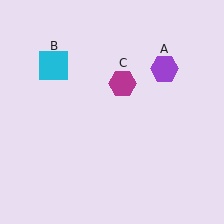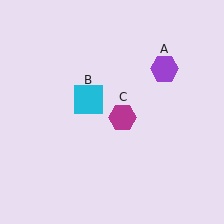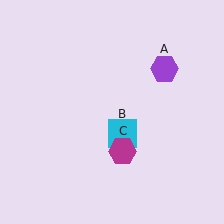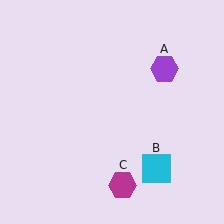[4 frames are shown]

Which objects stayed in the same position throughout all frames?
Purple hexagon (object A) remained stationary.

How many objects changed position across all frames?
2 objects changed position: cyan square (object B), magenta hexagon (object C).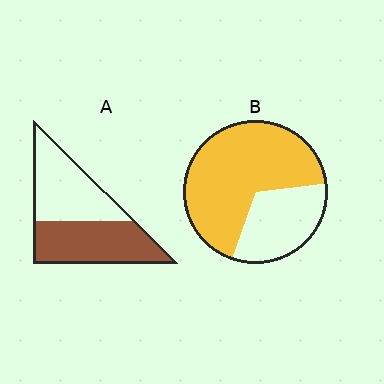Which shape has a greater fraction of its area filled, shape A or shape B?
Shape B.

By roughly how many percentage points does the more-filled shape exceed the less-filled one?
By roughly 15 percentage points (B over A).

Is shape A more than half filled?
Roughly half.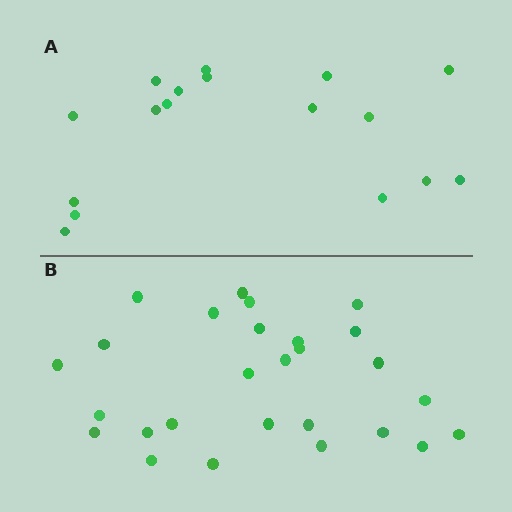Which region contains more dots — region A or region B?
Region B (the bottom region) has more dots.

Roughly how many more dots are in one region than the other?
Region B has roughly 10 or so more dots than region A.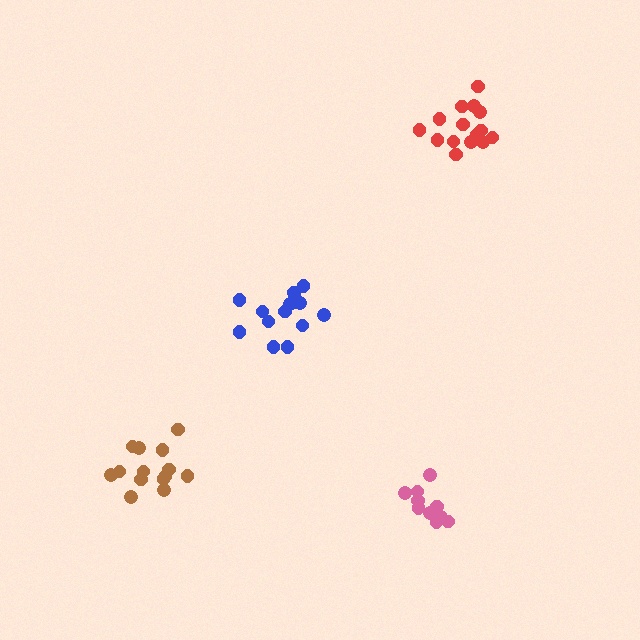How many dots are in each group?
Group 1: 15 dots, Group 2: 15 dots, Group 3: 14 dots, Group 4: 10 dots (54 total).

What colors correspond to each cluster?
The clusters are colored: blue, red, brown, pink.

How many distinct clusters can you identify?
There are 4 distinct clusters.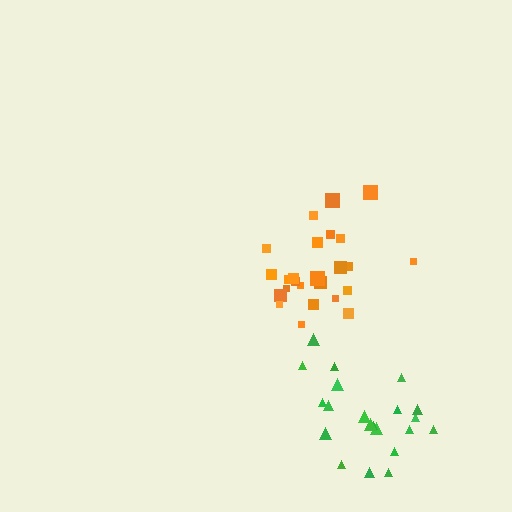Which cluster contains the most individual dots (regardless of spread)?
Orange (25).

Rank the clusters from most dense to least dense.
orange, green.